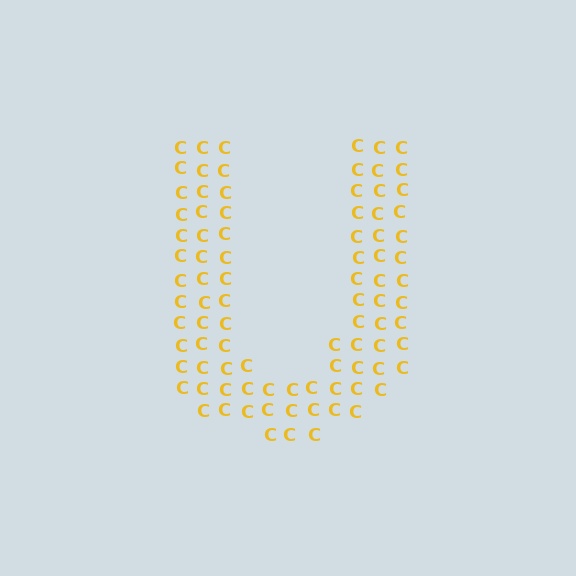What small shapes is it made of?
It is made of small letter C's.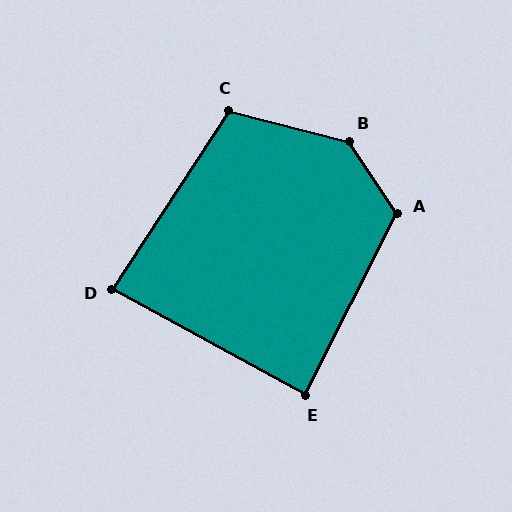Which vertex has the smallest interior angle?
D, at approximately 85 degrees.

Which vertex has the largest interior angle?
B, at approximately 138 degrees.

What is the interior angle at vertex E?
Approximately 88 degrees (approximately right).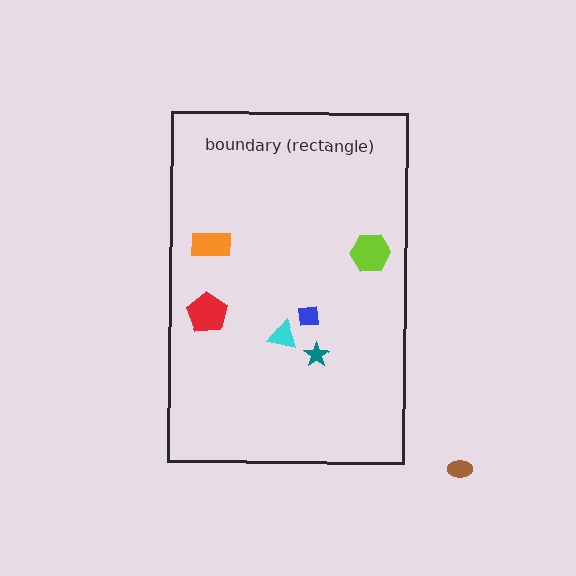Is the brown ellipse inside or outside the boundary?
Outside.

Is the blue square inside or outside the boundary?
Inside.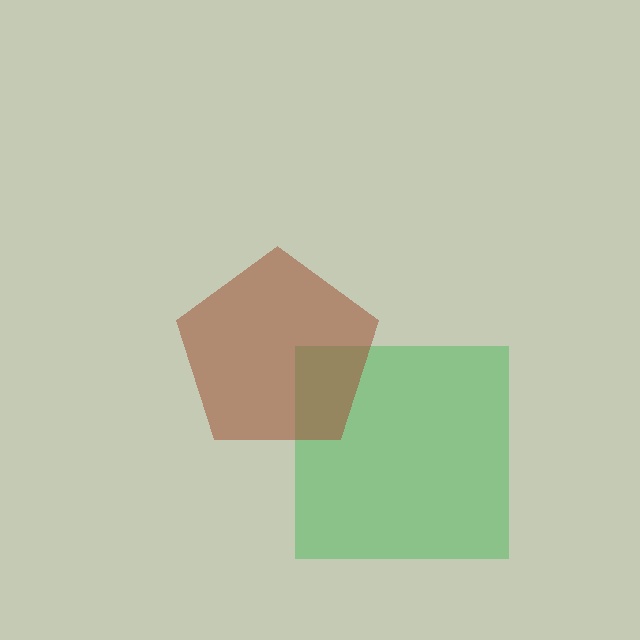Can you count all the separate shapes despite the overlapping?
Yes, there are 2 separate shapes.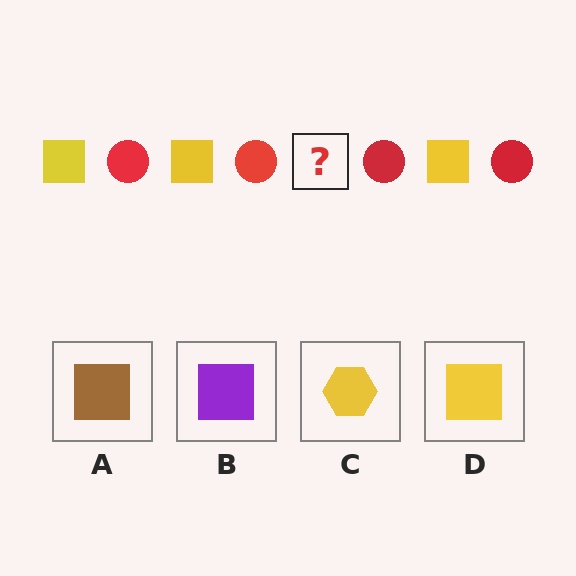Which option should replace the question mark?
Option D.